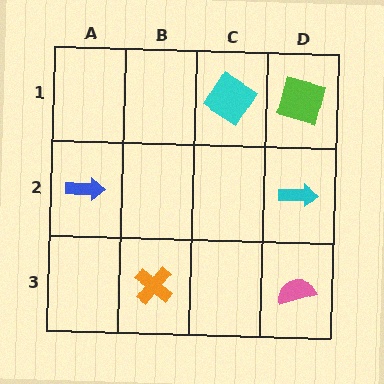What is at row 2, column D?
A cyan arrow.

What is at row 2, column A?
A blue arrow.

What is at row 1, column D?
A lime square.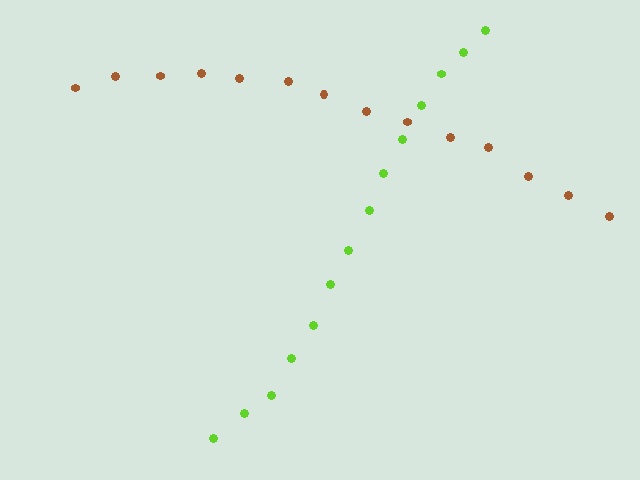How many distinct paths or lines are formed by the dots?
There are 2 distinct paths.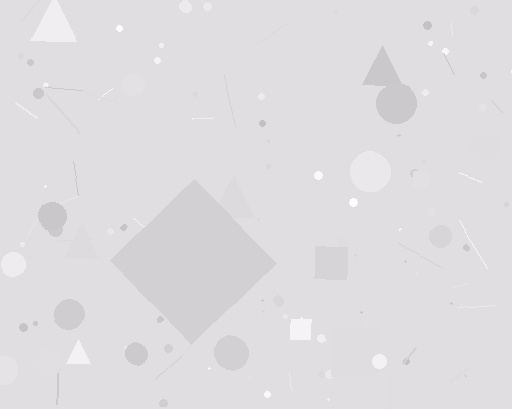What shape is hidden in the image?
A diamond is hidden in the image.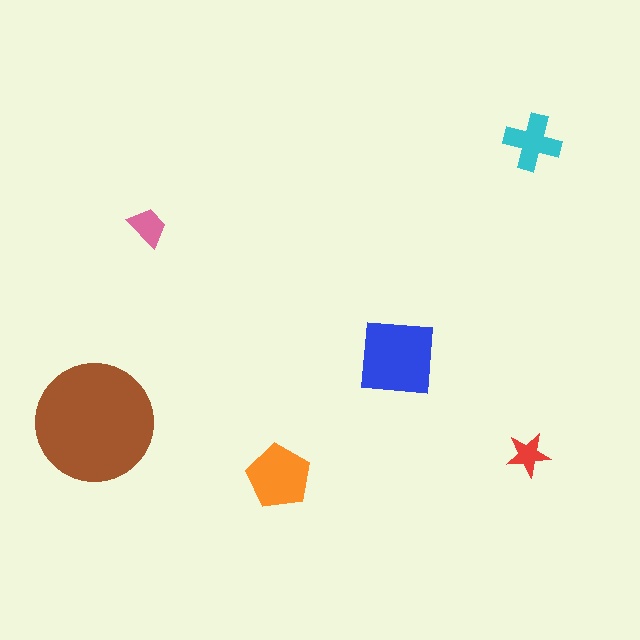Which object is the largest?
The brown circle.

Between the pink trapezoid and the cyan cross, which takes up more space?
The cyan cross.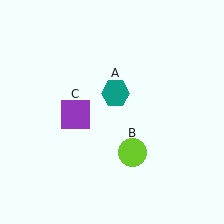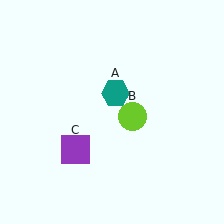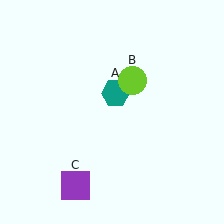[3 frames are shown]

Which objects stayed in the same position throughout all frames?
Teal hexagon (object A) remained stationary.